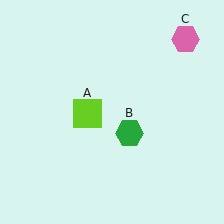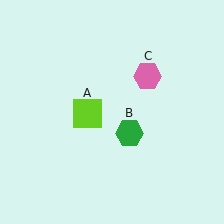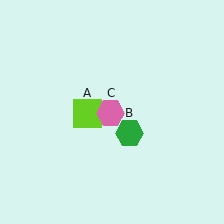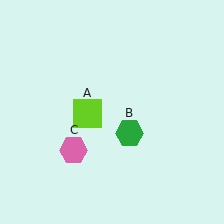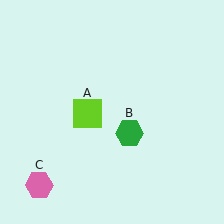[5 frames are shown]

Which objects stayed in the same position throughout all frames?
Lime square (object A) and green hexagon (object B) remained stationary.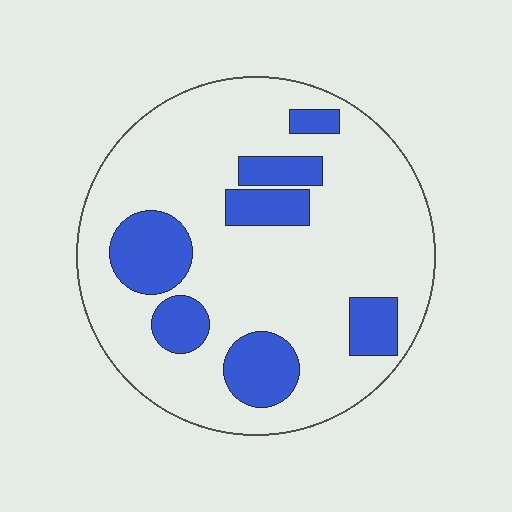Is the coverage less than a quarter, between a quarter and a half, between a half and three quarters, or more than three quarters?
Less than a quarter.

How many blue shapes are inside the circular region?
7.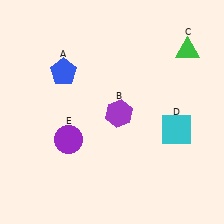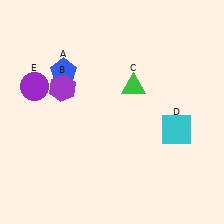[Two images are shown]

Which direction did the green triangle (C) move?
The green triangle (C) moved left.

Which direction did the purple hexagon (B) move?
The purple hexagon (B) moved left.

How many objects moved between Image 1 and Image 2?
3 objects moved between the two images.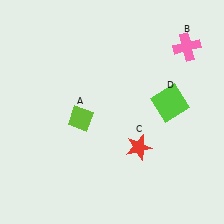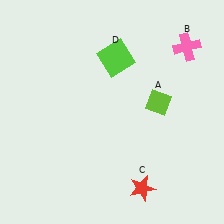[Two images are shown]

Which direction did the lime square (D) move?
The lime square (D) moved left.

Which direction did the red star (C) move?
The red star (C) moved down.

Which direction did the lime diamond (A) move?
The lime diamond (A) moved right.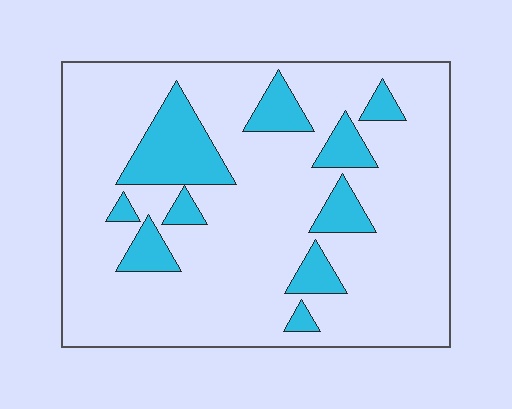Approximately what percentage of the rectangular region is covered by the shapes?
Approximately 20%.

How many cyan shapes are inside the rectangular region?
10.